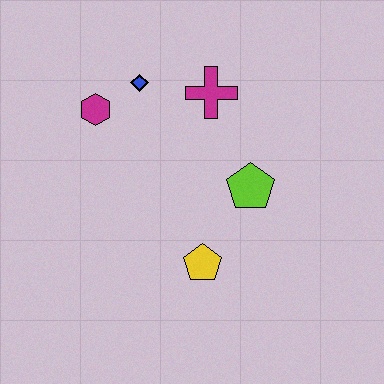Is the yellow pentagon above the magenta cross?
No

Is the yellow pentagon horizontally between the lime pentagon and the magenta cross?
No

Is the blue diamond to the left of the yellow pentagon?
Yes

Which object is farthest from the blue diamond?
The yellow pentagon is farthest from the blue diamond.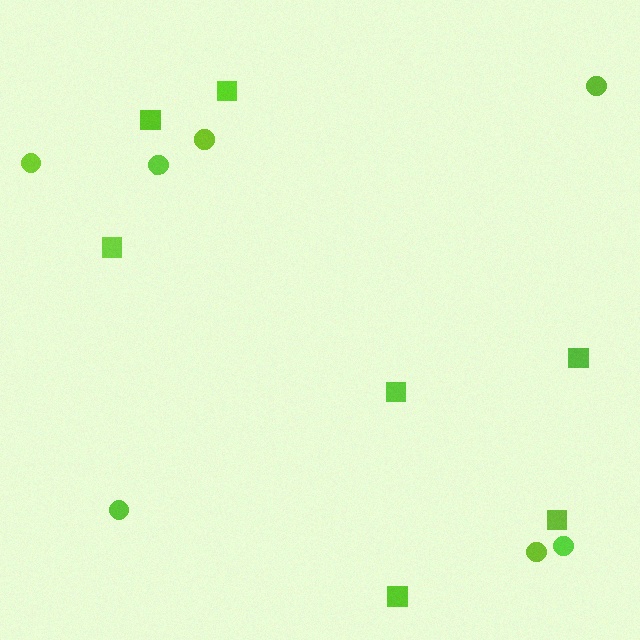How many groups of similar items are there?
There are 2 groups: one group of circles (7) and one group of squares (7).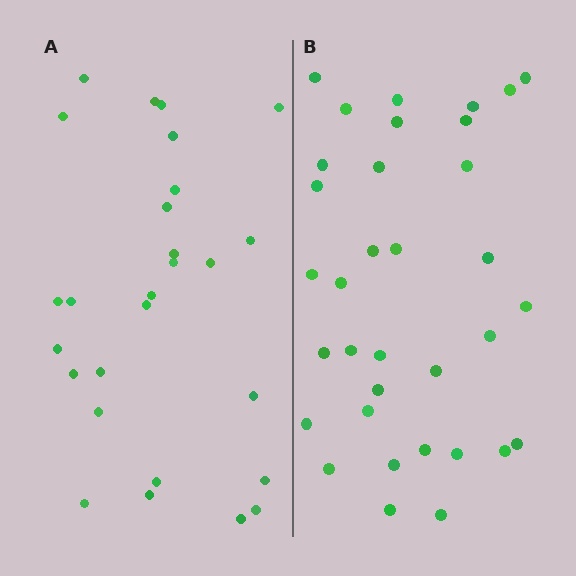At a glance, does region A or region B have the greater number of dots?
Region B (the right region) has more dots.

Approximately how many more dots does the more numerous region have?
Region B has roughly 8 or so more dots than region A.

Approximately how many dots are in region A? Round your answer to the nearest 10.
About 30 dots. (The exact count is 27, which rounds to 30.)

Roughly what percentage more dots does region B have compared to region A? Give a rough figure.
About 25% more.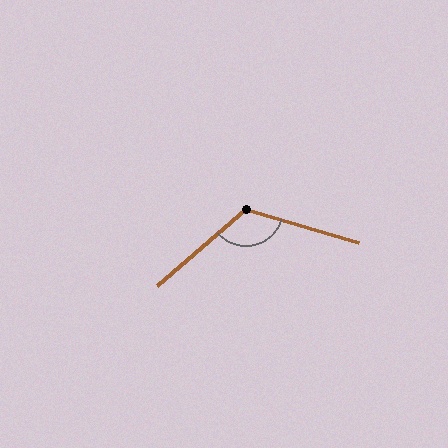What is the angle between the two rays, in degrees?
Approximately 123 degrees.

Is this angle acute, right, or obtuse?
It is obtuse.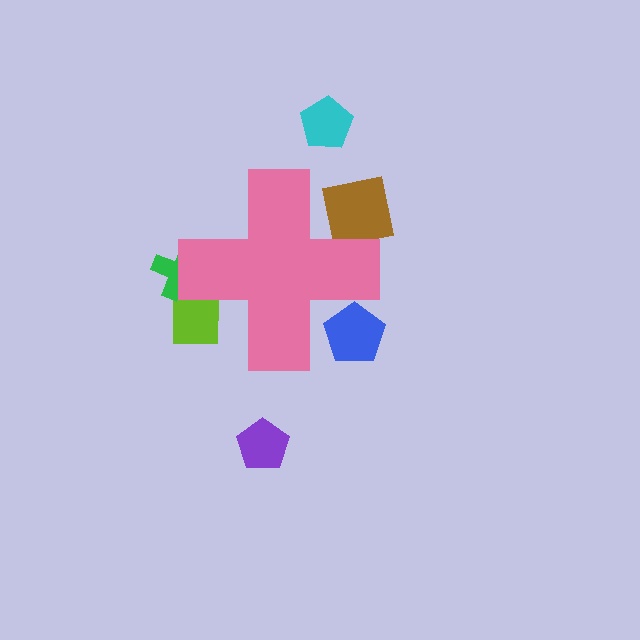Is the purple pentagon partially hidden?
No, the purple pentagon is fully visible.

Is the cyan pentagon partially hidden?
No, the cyan pentagon is fully visible.